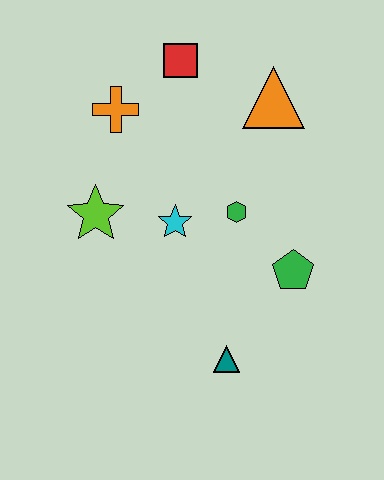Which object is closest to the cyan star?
The green hexagon is closest to the cyan star.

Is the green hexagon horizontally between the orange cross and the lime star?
No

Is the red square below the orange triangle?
No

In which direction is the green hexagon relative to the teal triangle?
The green hexagon is above the teal triangle.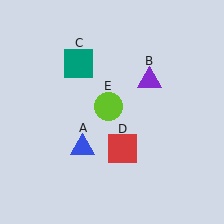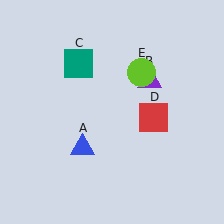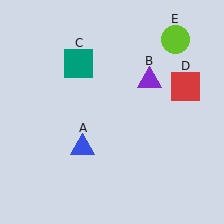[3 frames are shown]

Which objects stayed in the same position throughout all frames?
Blue triangle (object A) and purple triangle (object B) and teal square (object C) remained stationary.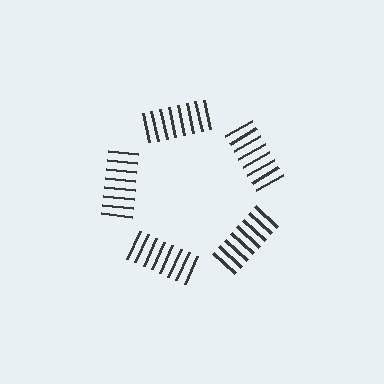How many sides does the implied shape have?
5 sides — the line-ends trace a pentagon.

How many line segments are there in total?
40 — 8 along each of the 5 edges.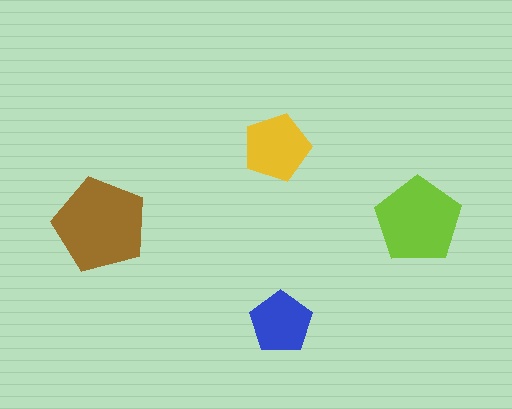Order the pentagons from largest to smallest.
the brown one, the lime one, the yellow one, the blue one.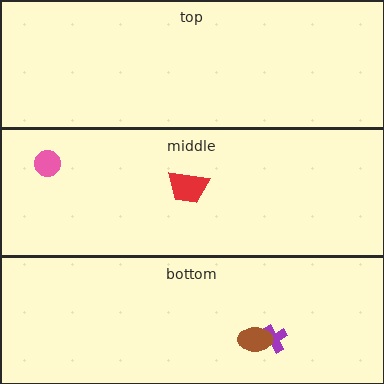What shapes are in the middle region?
The red trapezoid, the pink circle.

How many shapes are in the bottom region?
2.